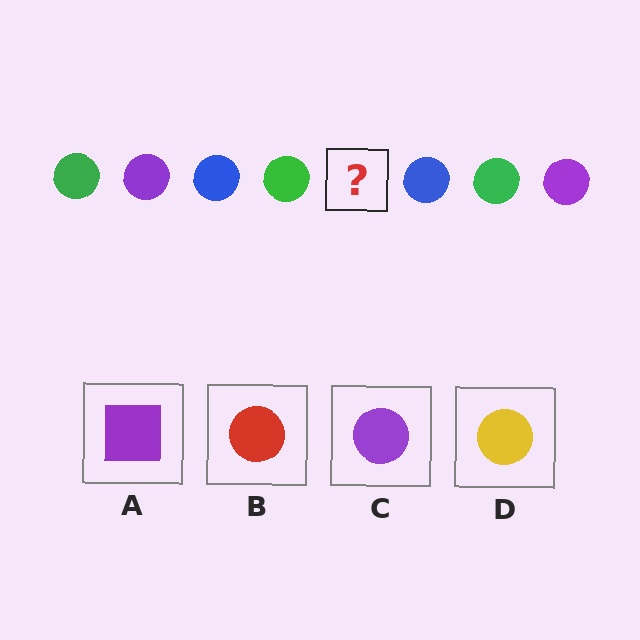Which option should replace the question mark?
Option C.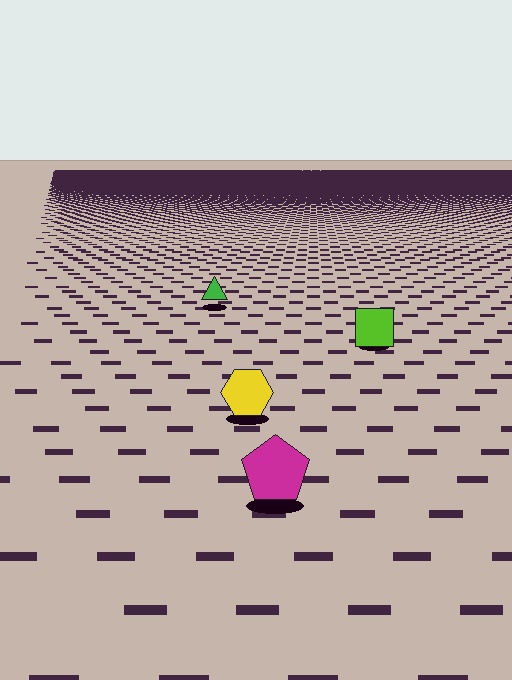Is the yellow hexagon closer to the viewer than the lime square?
Yes. The yellow hexagon is closer — you can tell from the texture gradient: the ground texture is coarser near it.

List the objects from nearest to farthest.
From nearest to farthest: the magenta pentagon, the yellow hexagon, the lime square, the green triangle.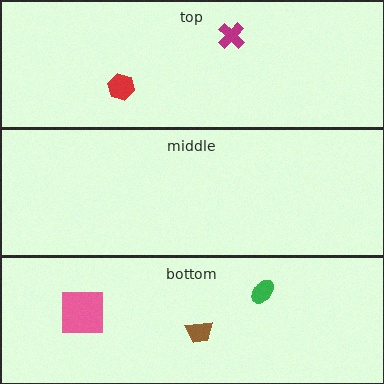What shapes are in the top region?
The red hexagon, the magenta cross.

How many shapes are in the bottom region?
3.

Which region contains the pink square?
The bottom region.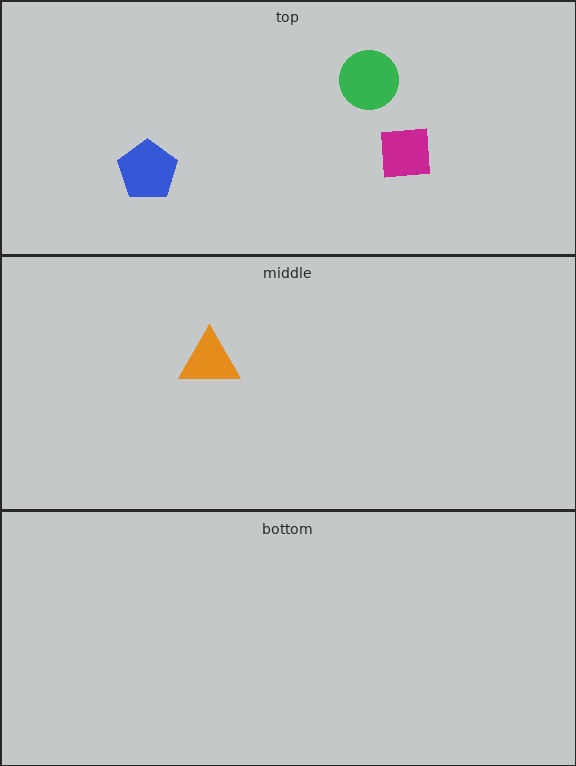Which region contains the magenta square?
The top region.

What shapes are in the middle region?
The orange triangle.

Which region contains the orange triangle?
The middle region.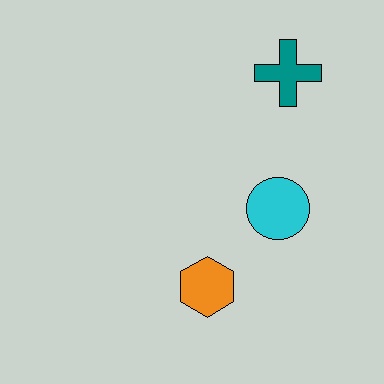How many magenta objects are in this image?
There are no magenta objects.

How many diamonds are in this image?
There are no diamonds.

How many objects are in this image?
There are 3 objects.